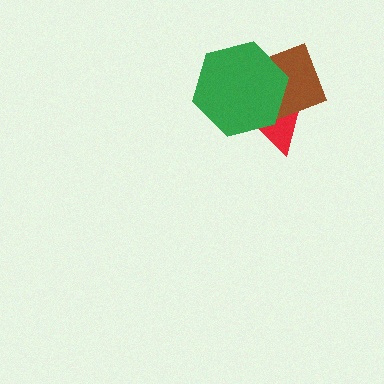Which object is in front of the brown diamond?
The green hexagon is in front of the brown diamond.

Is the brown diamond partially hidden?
Yes, it is partially covered by another shape.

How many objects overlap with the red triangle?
2 objects overlap with the red triangle.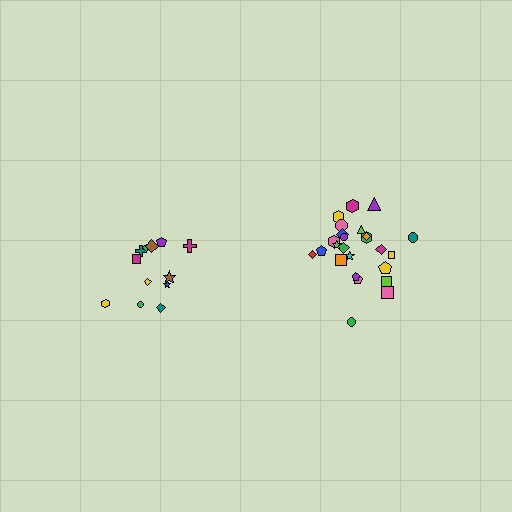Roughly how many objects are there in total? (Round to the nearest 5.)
Roughly 35 objects in total.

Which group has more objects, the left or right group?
The right group.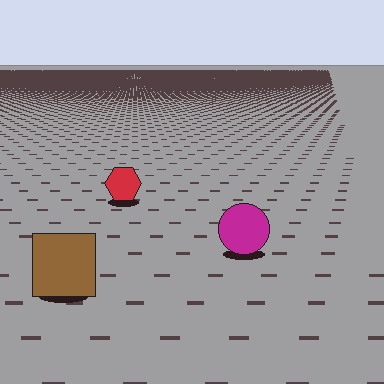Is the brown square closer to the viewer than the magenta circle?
Yes. The brown square is closer — you can tell from the texture gradient: the ground texture is coarser near it.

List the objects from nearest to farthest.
From nearest to farthest: the brown square, the magenta circle, the red hexagon.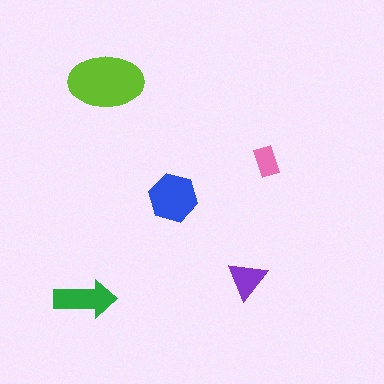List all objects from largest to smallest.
The lime ellipse, the blue hexagon, the green arrow, the purple triangle, the pink rectangle.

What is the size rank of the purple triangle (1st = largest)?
4th.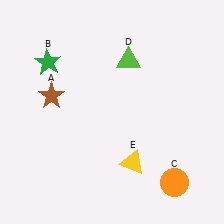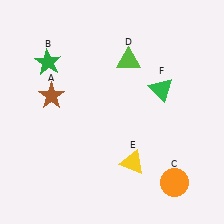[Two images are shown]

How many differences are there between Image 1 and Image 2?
There is 1 difference between the two images.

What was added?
A green triangle (F) was added in Image 2.